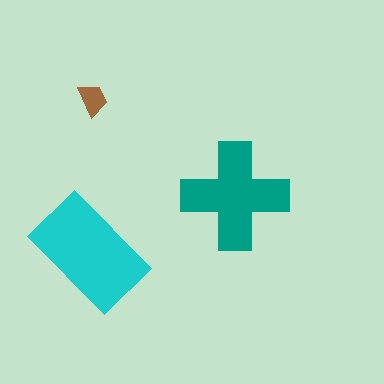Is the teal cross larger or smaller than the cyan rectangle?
Smaller.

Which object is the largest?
The cyan rectangle.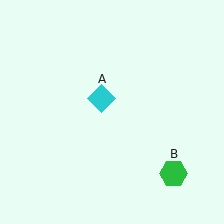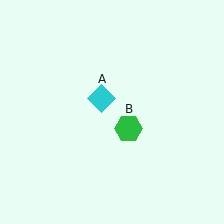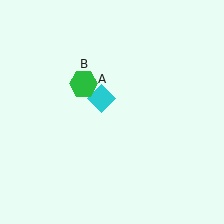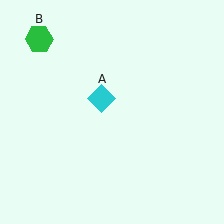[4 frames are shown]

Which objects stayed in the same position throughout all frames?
Cyan diamond (object A) remained stationary.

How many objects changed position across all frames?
1 object changed position: green hexagon (object B).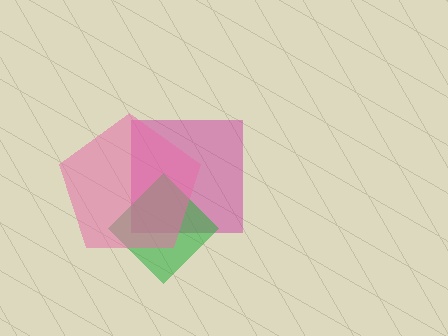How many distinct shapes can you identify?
There are 3 distinct shapes: a magenta square, a green diamond, a pink pentagon.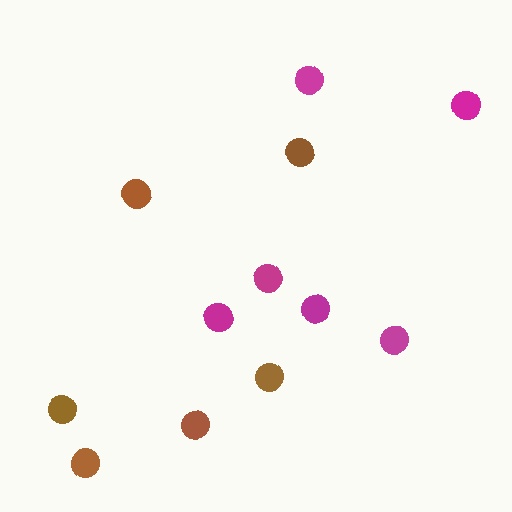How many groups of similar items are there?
There are 2 groups: one group of brown circles (6) and one group of magenta circles (6).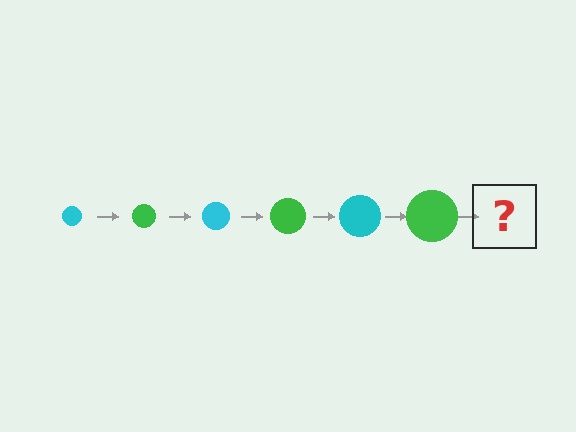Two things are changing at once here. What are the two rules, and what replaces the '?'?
The two rules are that the circle grows larger each step and the color cycles through cyan and green. The '?' should be a cyan circle, larger than the previous one.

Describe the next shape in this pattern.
It should be a cyan circle, larger than the previous one.